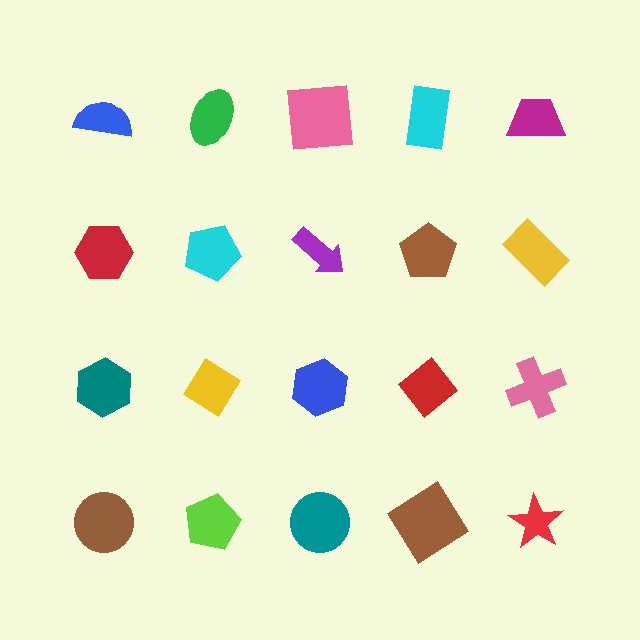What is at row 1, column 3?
A pink square.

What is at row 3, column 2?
A yellow diamond.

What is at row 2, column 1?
A red hexagon.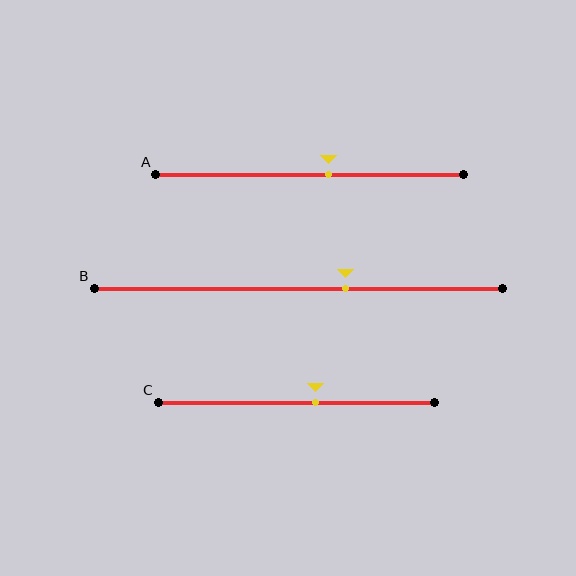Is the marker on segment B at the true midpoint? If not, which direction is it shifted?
No, the marker on segment B is shifted to the right by about 11% of the segment length.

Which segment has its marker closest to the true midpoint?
Segment A has its marker closest to the true midpoint.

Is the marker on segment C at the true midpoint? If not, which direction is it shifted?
No, the marker on segment C is shifted to the right by about 7% of the segment length.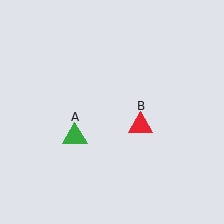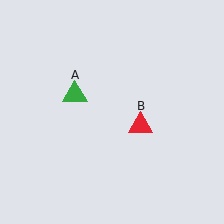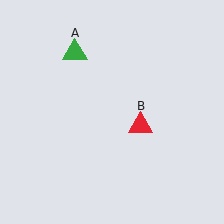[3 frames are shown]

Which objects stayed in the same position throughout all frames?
Red triangle (object B) remained stationary.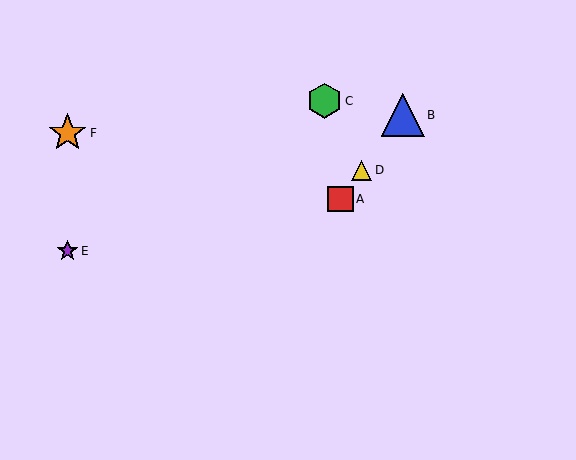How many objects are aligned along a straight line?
3 objects (A, B, D) are aligned along a straight line.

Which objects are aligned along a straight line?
Objects A, B, D are aligned along a straight line.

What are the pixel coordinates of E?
Object E is at (68, 251).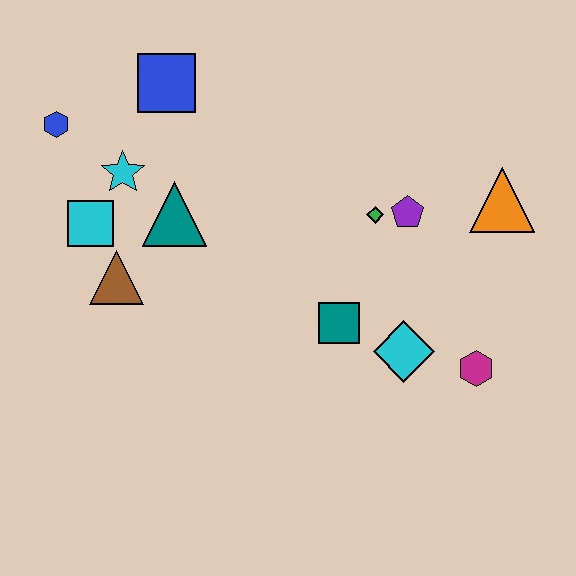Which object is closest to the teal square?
The cyan diamond is closest to the teal square.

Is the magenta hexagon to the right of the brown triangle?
Yes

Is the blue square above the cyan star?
Yes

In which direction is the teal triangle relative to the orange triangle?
The teal triangle is to the left of the orange triangle.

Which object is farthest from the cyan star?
The magenta hexagon is farthest from the cyan star.